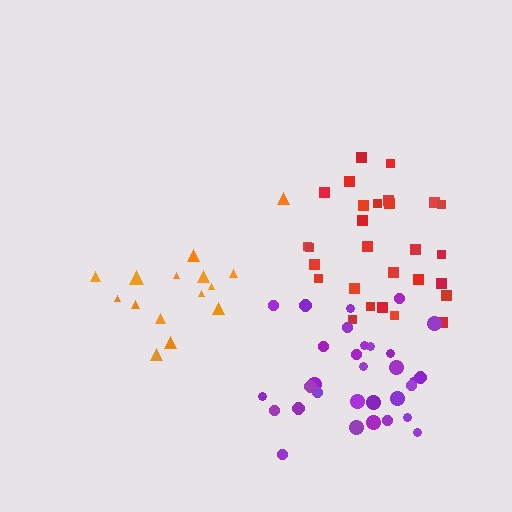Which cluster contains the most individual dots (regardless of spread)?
Purple (31).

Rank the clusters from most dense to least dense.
purple, red, orange.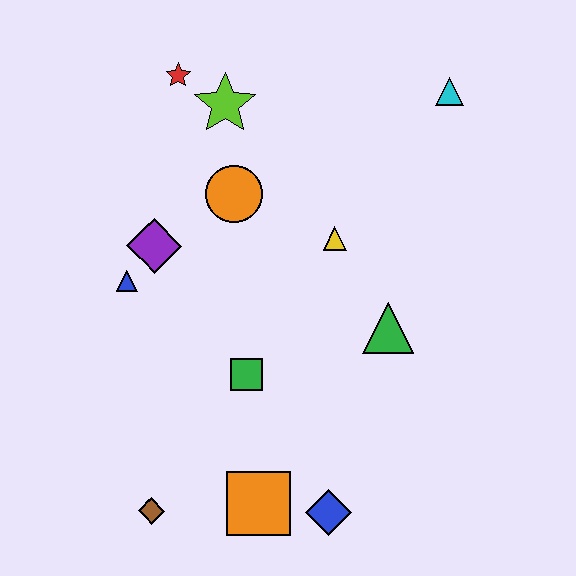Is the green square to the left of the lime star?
No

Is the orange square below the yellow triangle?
Yes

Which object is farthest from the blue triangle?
The cyan triangle is farthest from the blue triangle.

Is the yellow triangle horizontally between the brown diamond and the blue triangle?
No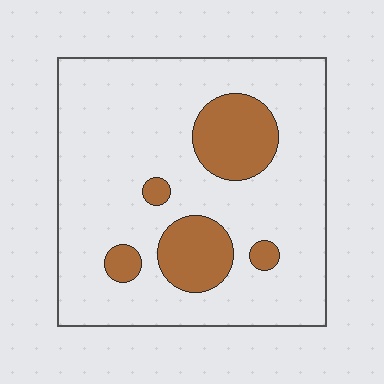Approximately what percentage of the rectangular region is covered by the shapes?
Approximately 20%.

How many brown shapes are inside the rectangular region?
5.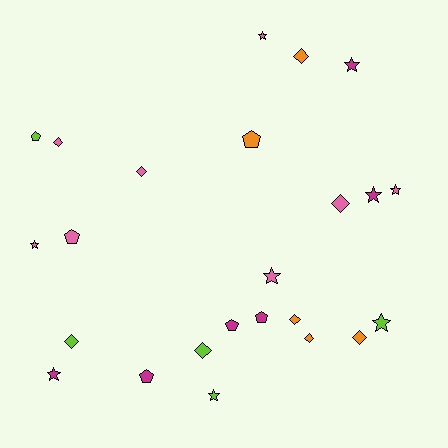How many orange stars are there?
There are no orange stars.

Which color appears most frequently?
Pink, with 8 objects.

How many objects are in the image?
There are 24 objects.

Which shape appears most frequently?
Star, with 9 objects.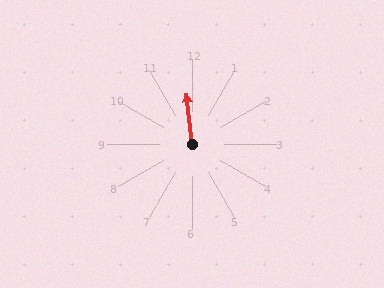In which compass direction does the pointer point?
North.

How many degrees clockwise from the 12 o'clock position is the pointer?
Approximately 354 degrees.